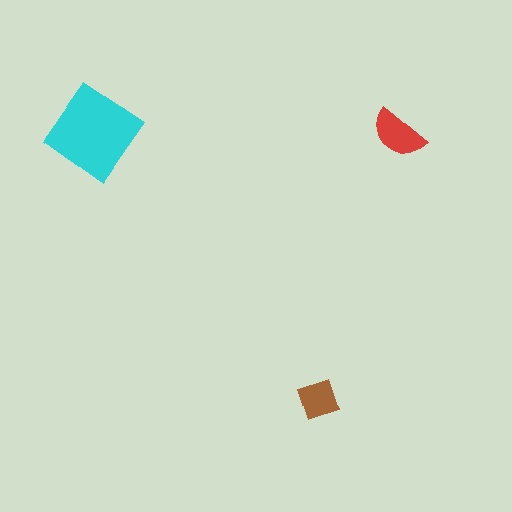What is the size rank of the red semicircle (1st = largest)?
2nd.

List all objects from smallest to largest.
The brown square, the red semicircle, the cyan diamond.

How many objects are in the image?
There are 3 objects in the image.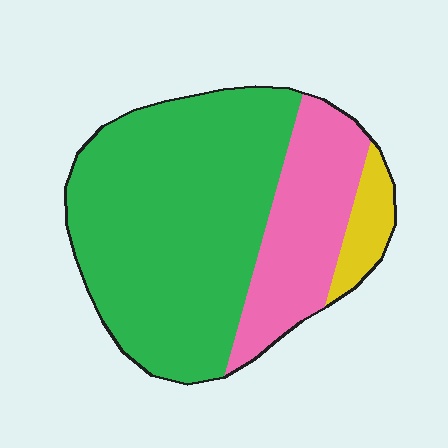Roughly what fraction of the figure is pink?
Pink covers about 25% of the figure.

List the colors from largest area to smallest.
From largest to smallest: green, pink, yellow.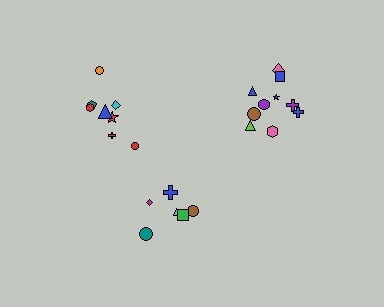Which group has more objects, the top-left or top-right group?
The top-right group.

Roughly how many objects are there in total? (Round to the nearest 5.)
Roughly 25 objects in total.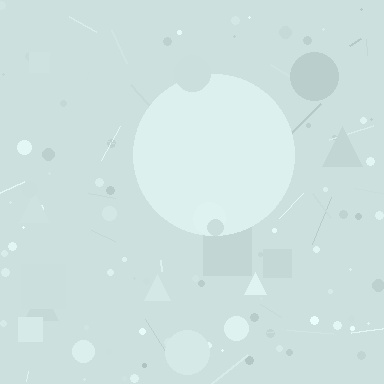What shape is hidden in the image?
A circle is hidden in the image.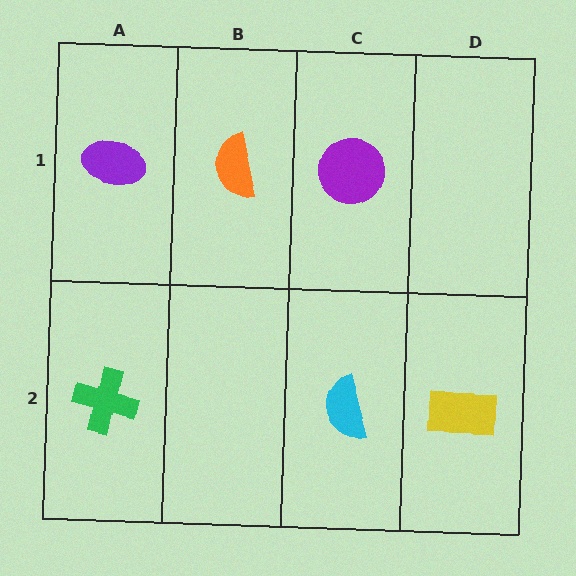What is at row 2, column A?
A green cross.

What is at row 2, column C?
A cyan semicircle.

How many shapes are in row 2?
3 shapes.